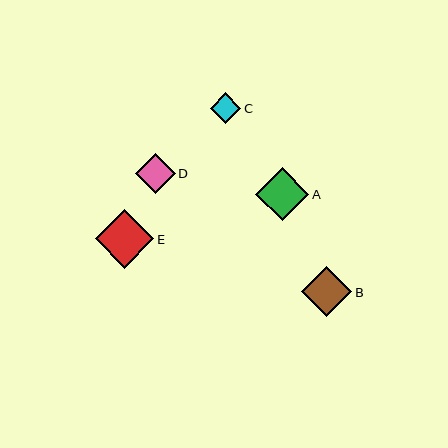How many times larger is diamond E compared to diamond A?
Diamond E is approximately 1.1 times the size of diamond A.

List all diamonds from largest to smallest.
From largest to smallest: E, A, B, D, C.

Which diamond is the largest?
Diamond E is the largest with a size of approximately 59 pixels.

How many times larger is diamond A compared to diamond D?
Diamond A is approximately 1.3 times the size of diamond D.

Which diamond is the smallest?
Diamond C is the smallest with a size of approximately 31 pixels.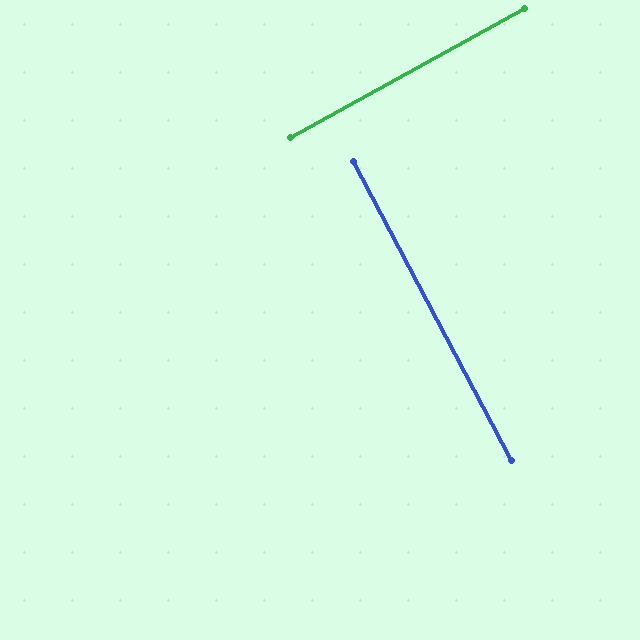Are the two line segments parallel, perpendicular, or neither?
Perpendicular — they meet at approximately 89°.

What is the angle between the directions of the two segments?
Approximately 89 degrees.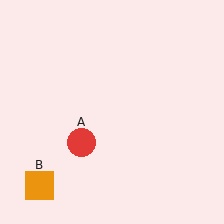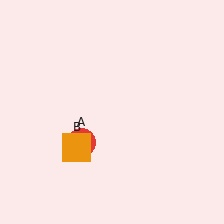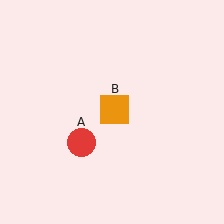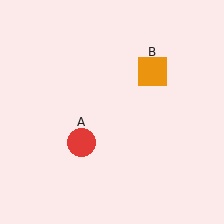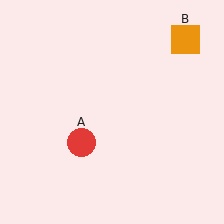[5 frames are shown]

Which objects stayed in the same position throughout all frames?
Red circle (object A) remained stationary.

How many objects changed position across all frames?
1 object changed position: orange square (object B).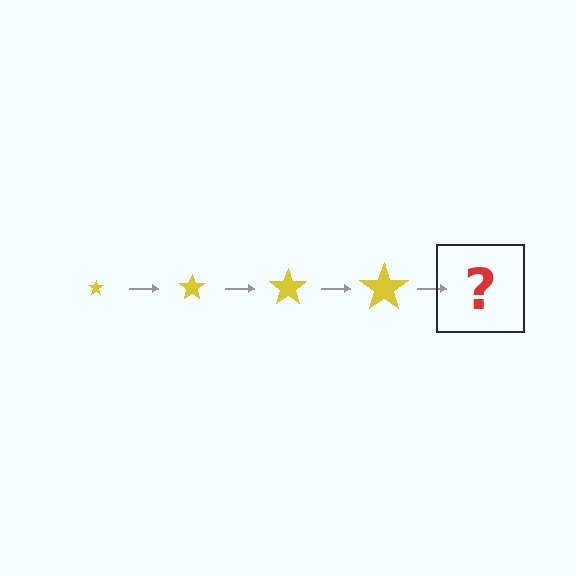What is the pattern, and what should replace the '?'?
The pattern is that the star gets progressively larger each step. The '?' should be a yellow star, larger than the previous one.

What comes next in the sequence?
The next element should be a yellow star, larger than the previous one.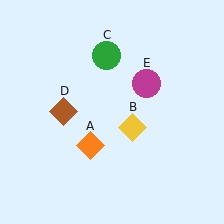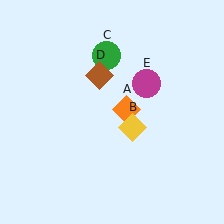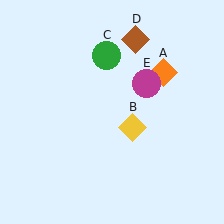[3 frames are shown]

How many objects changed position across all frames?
2 objects changed position: orange diamond (object A), brown diamond (object D).